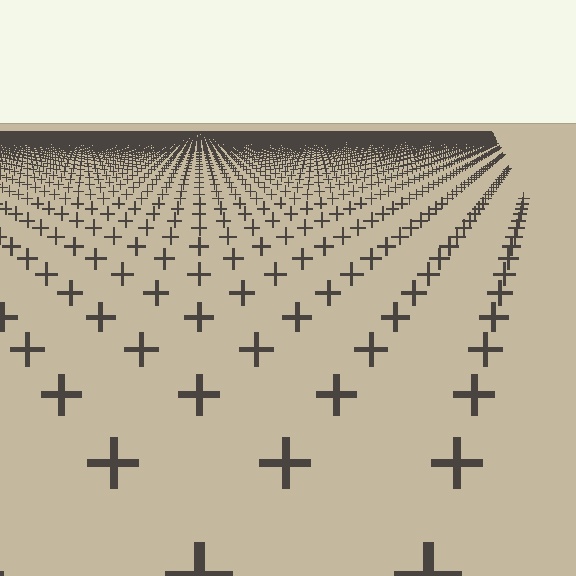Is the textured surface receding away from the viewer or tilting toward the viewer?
The surface is receding away from the viewer. Texture elements get smaller and denser toward the top.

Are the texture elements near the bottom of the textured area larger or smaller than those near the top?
Larger. Near the bottom, elements are closer to the viewer and appear at a bigger on-screen size.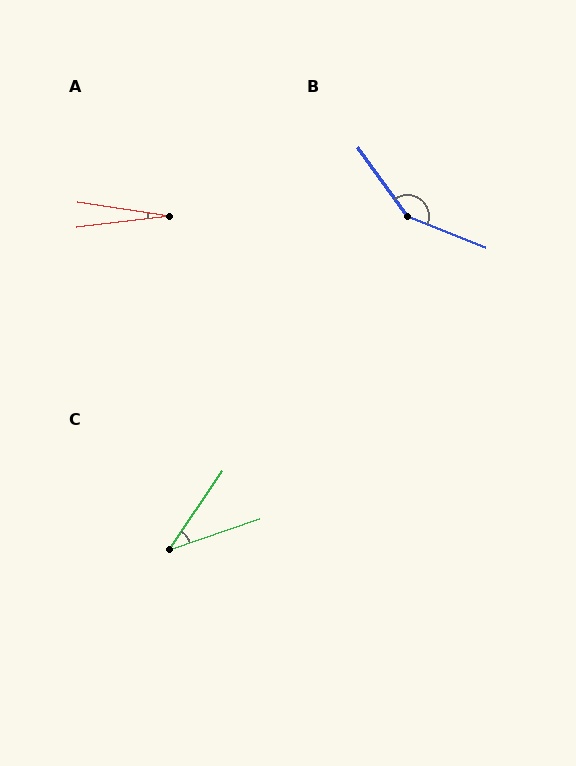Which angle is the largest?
B, at approximately 148 degrees.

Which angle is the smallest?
A, at approximately 16 degrees.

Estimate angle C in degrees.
Approximately 37 degrees.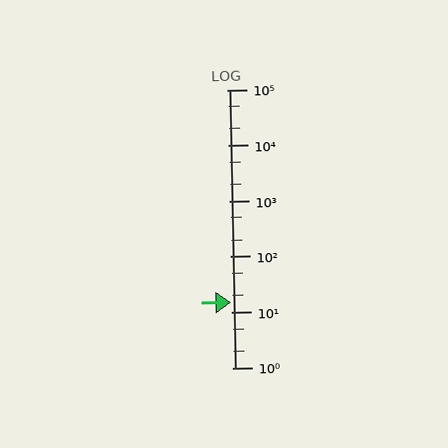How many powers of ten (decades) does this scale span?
The scale spans 5 decades, from 1 to 100000.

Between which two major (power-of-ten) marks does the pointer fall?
The pointer is between 10 and 100.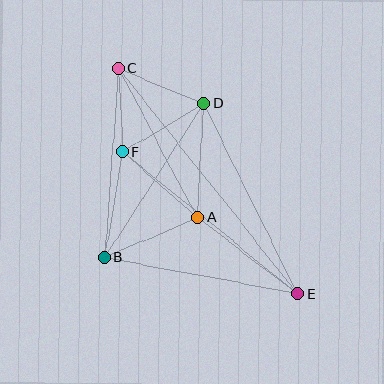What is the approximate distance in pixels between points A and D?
The distance between A and D is approximately 114 pixels.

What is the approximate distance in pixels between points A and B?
The distance between A and B is approximately 101 pixels.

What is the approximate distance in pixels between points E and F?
The distance between E and F is approximately 225 pixels.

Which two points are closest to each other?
Points C and F are closest to each other.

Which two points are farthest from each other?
Points C and E are farthest from each other.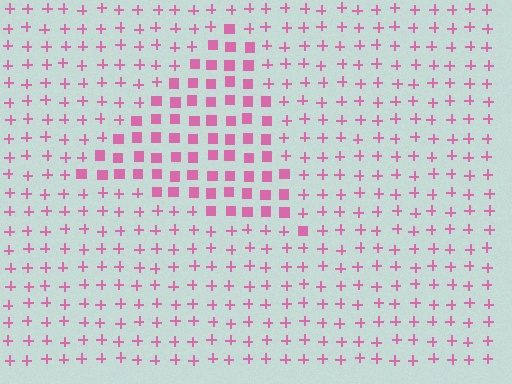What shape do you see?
I see a triangle.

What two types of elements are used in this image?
The image uses squares inside the triangle region and plus signs outside it.